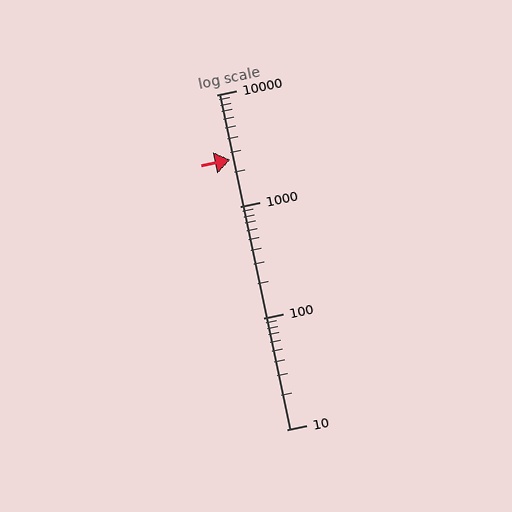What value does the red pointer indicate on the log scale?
The pointer indicates approximately 2600.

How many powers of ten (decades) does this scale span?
The scale spans 3 decades, from 10 to 10000.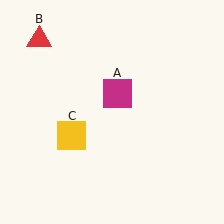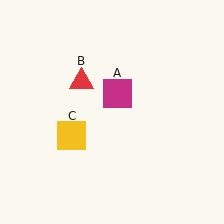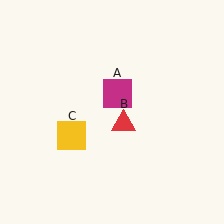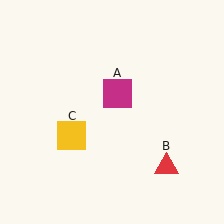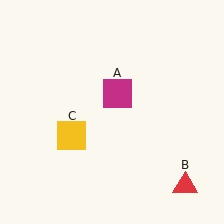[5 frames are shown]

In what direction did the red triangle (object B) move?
The red triangle (object B) moved down and to the right.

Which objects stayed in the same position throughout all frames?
Magenta square (object A) and yellow square (object C) remained stationary.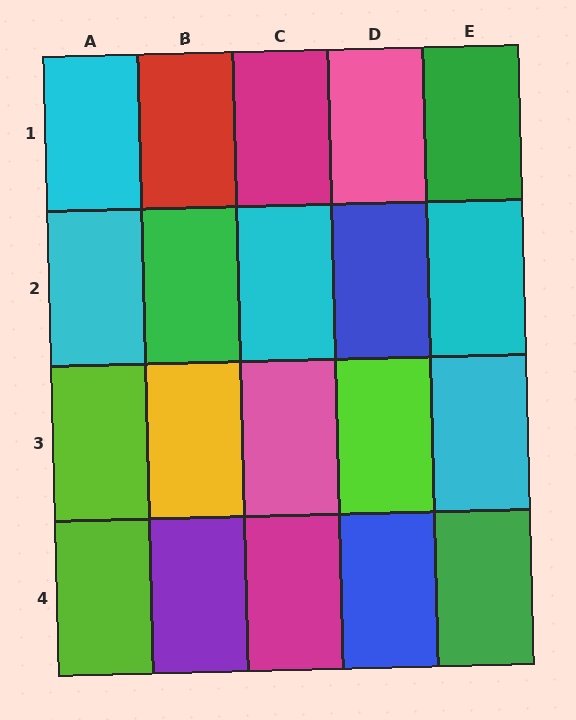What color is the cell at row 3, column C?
Pink.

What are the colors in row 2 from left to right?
Cyan, green, cyan, blue, cyan.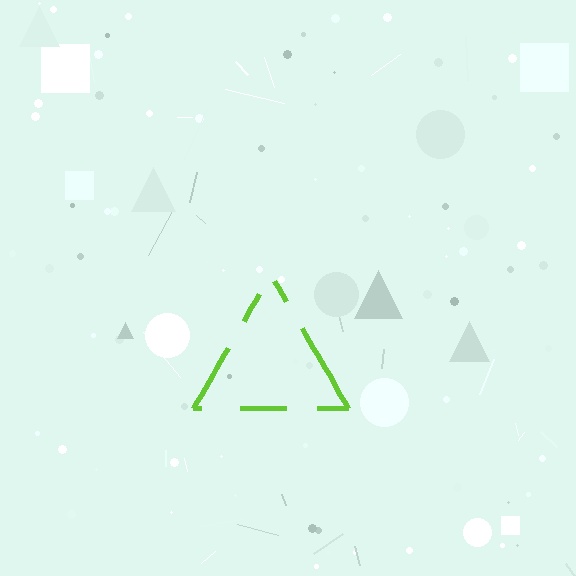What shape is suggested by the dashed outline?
The dashed outline suggests a triangle.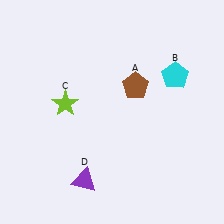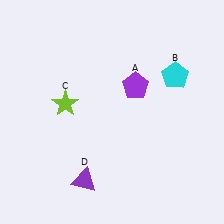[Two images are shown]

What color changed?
The pentagon (A) changed from brown in Image 1 to purple in Image 2.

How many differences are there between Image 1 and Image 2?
There is 1 difference between the two images.